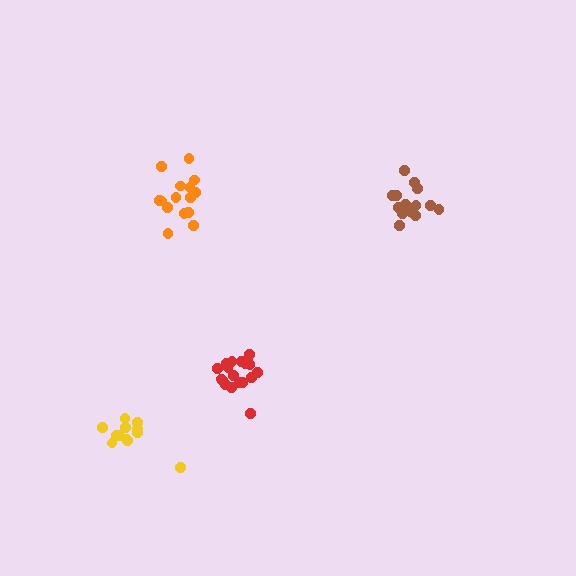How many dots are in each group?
Group 1: 14 dots, Group 2: 15 dots, Group 3: 13 dots, Group 4: 19 dots (61 total).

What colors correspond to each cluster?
The clusters are colored: brown, orange, yellow, red.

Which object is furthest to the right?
The brown cluster is rightmost.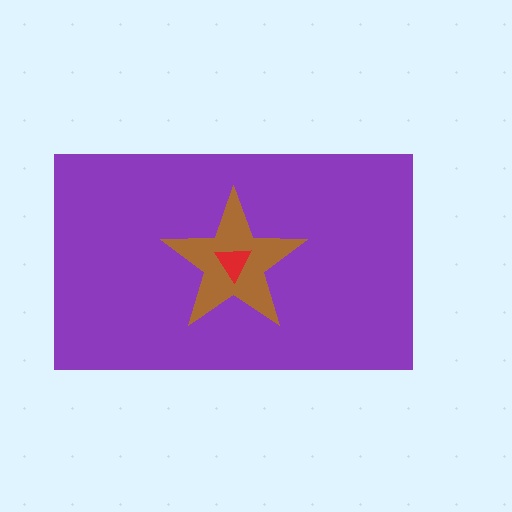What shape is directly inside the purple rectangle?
The brown star.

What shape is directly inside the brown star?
The red triangle.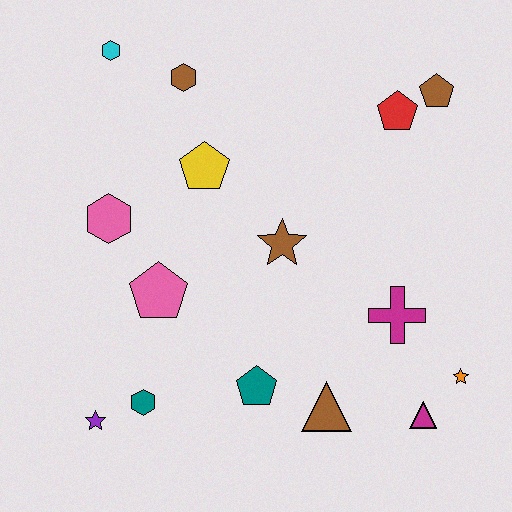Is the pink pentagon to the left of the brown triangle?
Yes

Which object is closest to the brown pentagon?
The red pentagon is closest to the brown pentagon.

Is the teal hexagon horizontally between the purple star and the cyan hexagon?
No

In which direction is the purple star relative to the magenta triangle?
The purple star is to the left of the magenta triangle.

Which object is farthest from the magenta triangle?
The cyan hexagon is farthest from the magenta triangle.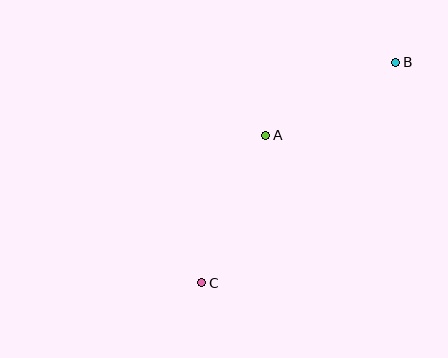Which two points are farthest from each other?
Points B and C are farthest from each other.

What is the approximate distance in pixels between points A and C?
The distance between A and C is approximately 161 pixels.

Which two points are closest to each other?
Points A and B are closest to each other.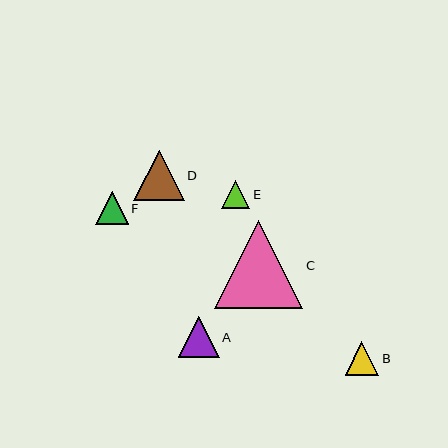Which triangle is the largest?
Triangle C is the largest with a size of approximately 88 pixels.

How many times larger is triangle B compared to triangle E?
Triangle B is approximately 1.2 times the size of triangle E.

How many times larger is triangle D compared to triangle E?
Triangle D is approximately 1.8 times the size of triangle E.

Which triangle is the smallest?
Triangle E is the smallest with a size of approximately 28 pixels.